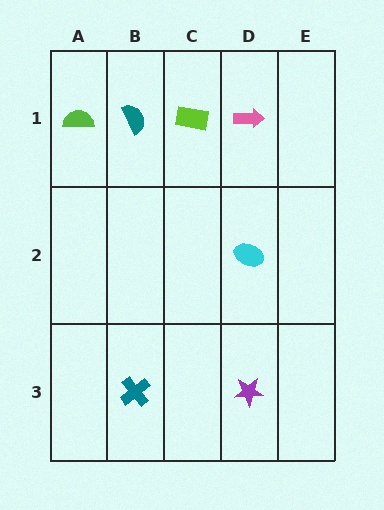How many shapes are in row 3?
2 shapes.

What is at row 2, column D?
A cyan ellipse.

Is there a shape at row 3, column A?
No, that cell is empty.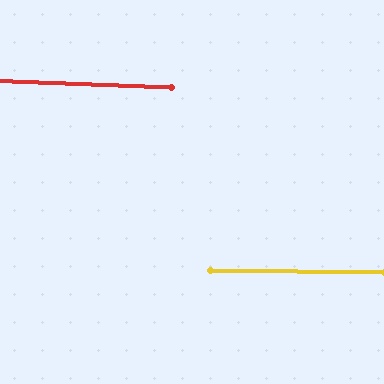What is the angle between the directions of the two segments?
Approximately 1 degree.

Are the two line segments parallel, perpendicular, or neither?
Parallel — their directions differ by only 1.3°.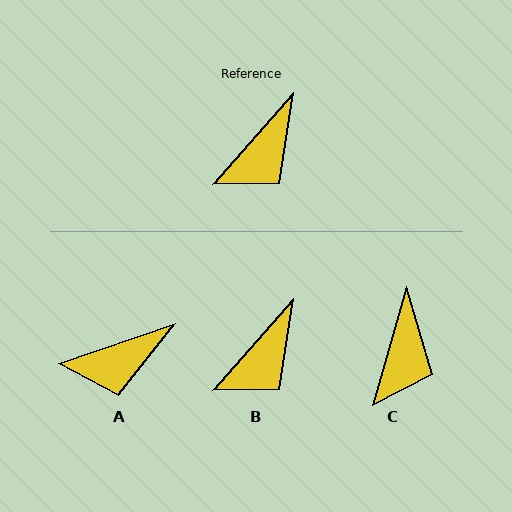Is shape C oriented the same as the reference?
No, it is off by about 25 degrees.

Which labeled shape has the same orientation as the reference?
B.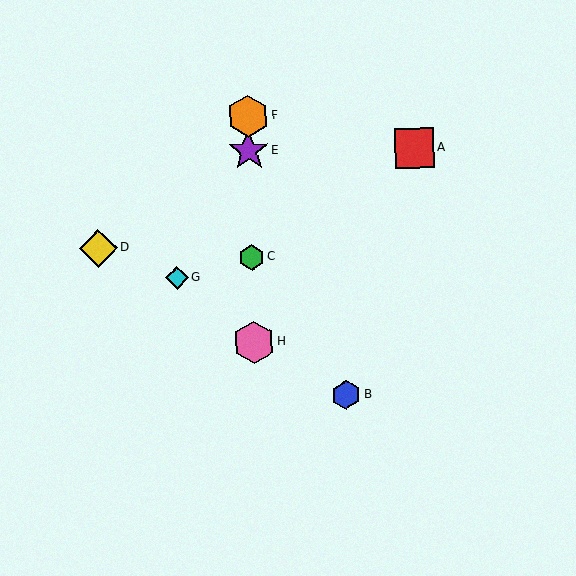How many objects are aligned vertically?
4 objects (C, E, F, H) are aligned vertically.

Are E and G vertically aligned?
No, E is at x≈249 and G is at x≈177.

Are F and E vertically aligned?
Yes, both are at x≈248.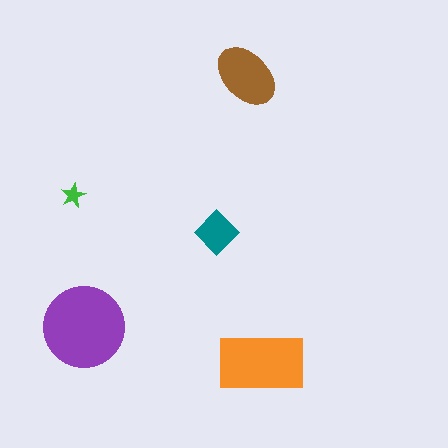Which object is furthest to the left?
The green star is leftmost.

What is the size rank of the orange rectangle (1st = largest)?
2nd.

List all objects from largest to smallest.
The purple circle, the orange rectangle, the brown ellipse, the teal diamond, the green star.